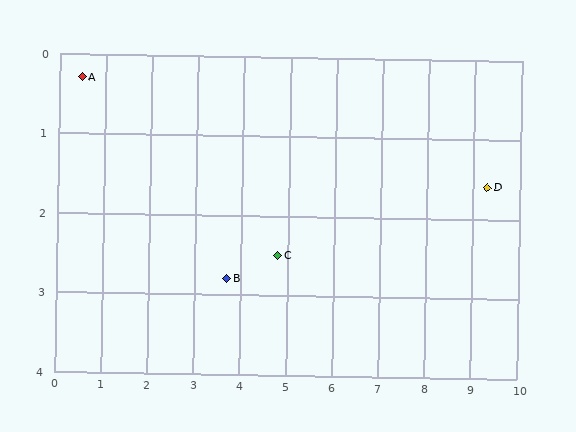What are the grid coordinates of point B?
Point B is at approximately (3.7, 2.8).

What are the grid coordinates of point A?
Point A is at approximately (0.5, 0.3).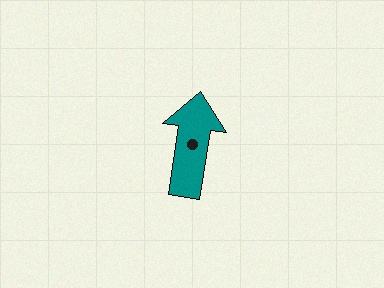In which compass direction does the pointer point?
North.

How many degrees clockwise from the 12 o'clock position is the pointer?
Approximately 9 degrees.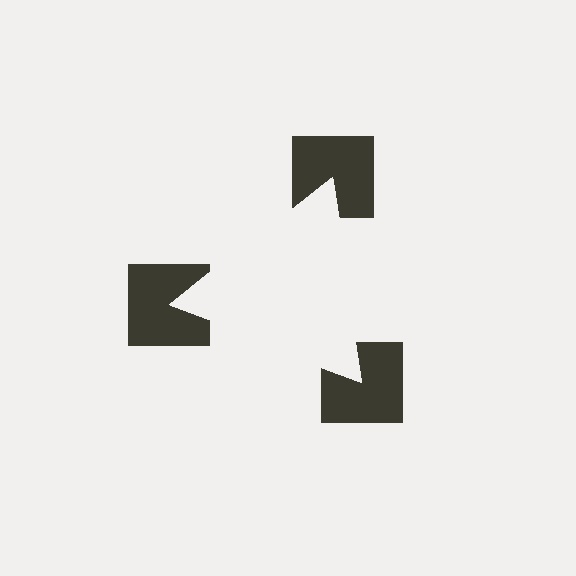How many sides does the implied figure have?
3 sides.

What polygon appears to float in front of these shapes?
An illusory triangle — its edges are inferred from the aligned wedge cuts in the notched squares, not physically drawn.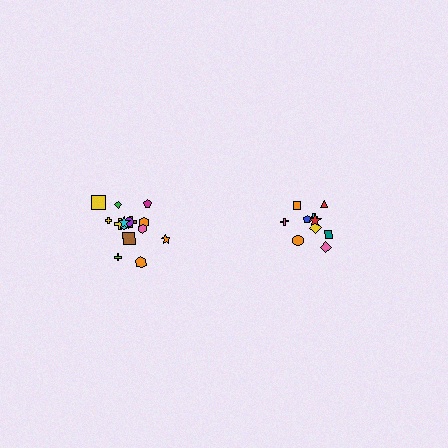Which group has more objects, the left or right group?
The left group.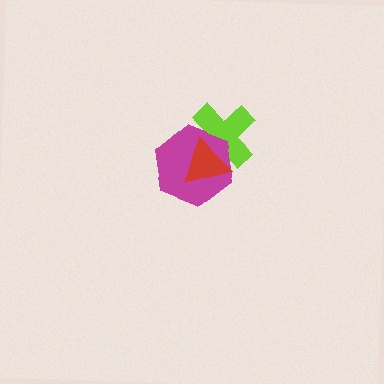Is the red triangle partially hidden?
No, no other shape covers it.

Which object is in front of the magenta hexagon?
The red triangle is in front of the magenta hexagon.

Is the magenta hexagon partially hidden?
Yes, it is partially covered by another shape.